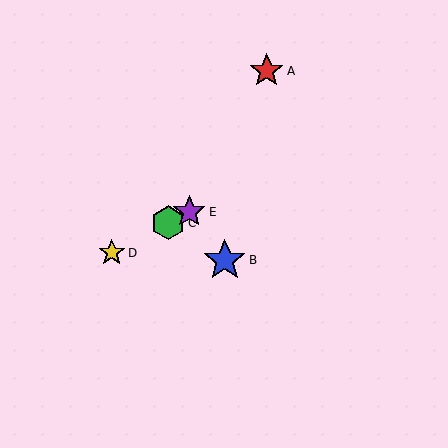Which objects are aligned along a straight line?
Objects C, D, E are aligned along a straight line.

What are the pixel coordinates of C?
Object C is at (168, 223).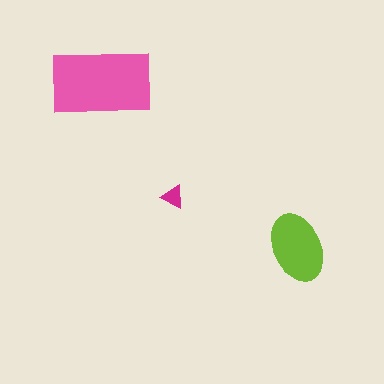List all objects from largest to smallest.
The pink rectangle, the lime ellipse, the magenta triangle.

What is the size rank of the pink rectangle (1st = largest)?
1st.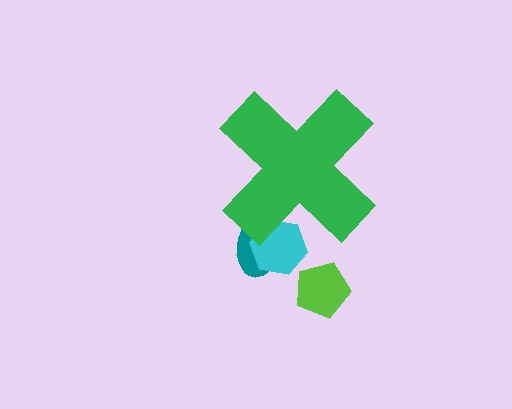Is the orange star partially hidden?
Yes, the orange star is partially hidden behind the green cross.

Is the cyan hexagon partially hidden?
Yes, the cyan hexagon is partially hidden behind the green cross.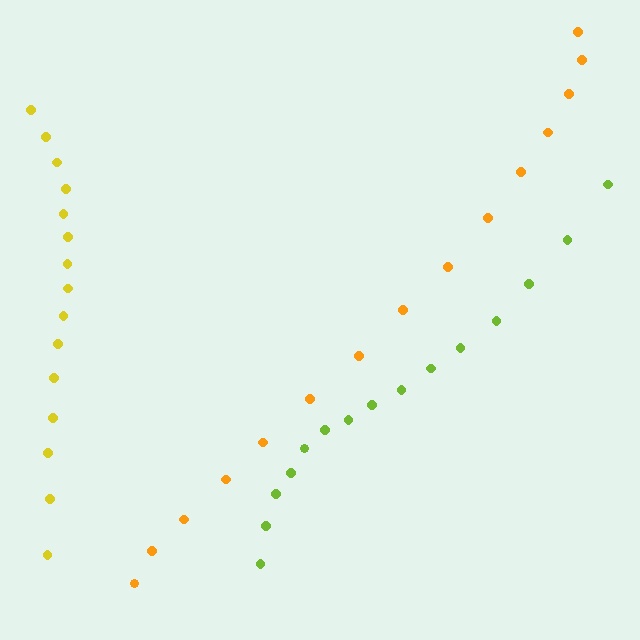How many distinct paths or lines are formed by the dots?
There are 3 distinct paths.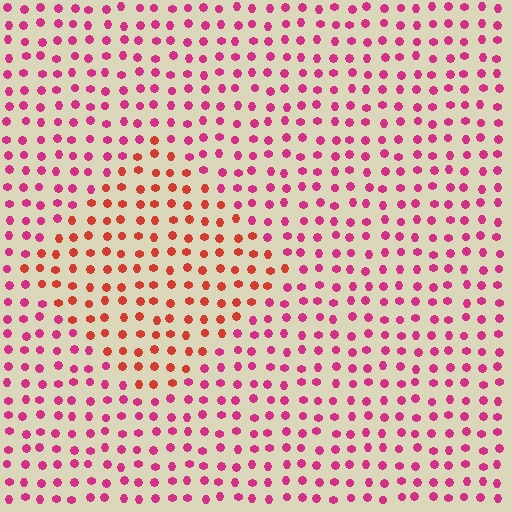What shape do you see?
I see a diamond.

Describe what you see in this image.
The image is filled with small magenta elements in a uniform arrangement. A diamond-shaped region is visible where the elements are tinted to a slightly different hue, forming a subtle color boundary.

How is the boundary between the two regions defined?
The boundary is defined purely by a slight shift in hue (about 36 degrees). Spacing, size, and orientation are identical on both sides.